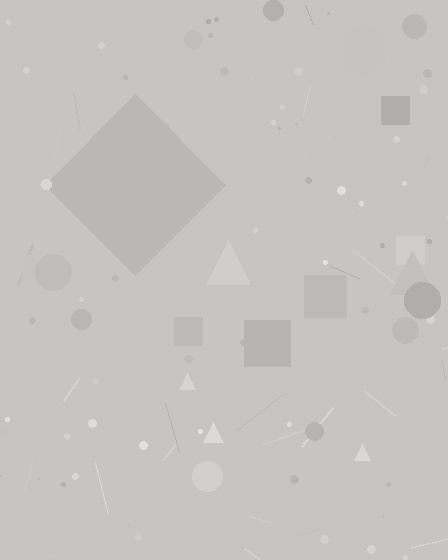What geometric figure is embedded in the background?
A diamond is embedded in the background.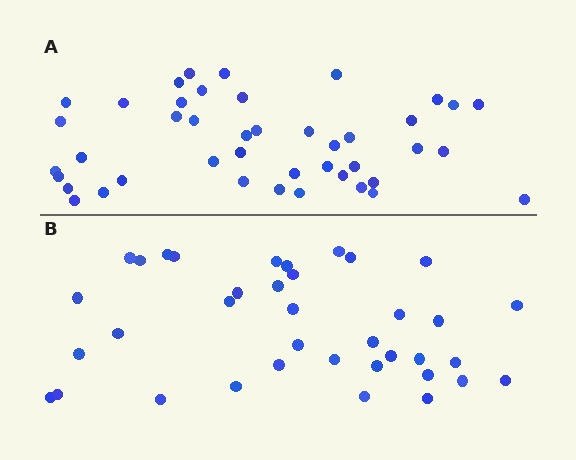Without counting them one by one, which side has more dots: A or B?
Region A (the top region) has more dots.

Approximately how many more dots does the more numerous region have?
Region A has about 6 more dots than region B.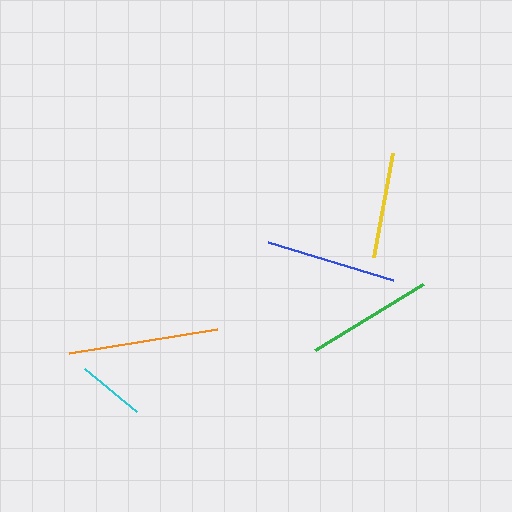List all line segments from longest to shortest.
From longest to shortest: orange, blue, green, yellow, cyan.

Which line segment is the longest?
The orange line is the longest at approximately 150 pixels.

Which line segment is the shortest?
The cyan line is the shortest at approximately 67 pixels.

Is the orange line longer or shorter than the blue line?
The orange line is longer than the blue line.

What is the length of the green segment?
The green segment is approximately 126 pixels long.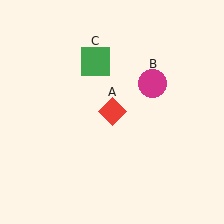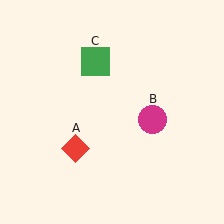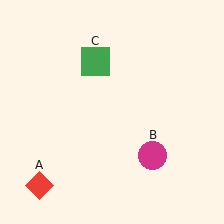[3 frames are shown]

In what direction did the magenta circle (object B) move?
The magenta circle (object B) moved down.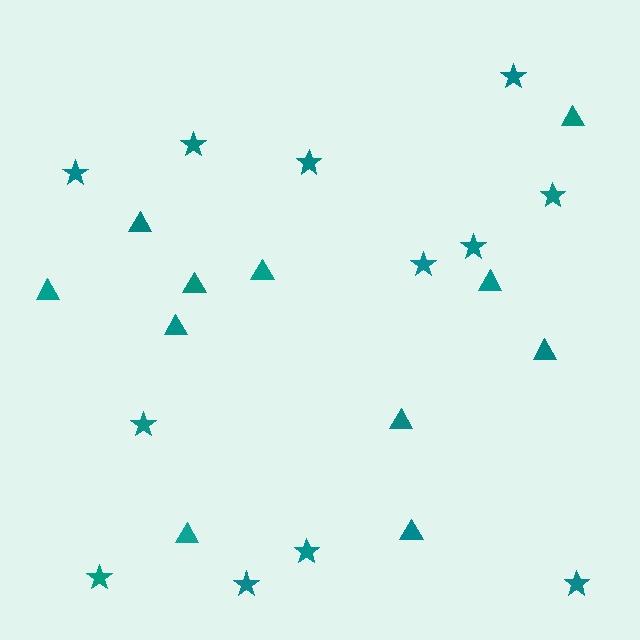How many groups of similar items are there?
There are 2 groups: one group of triangles (11) and one group of stars (12).